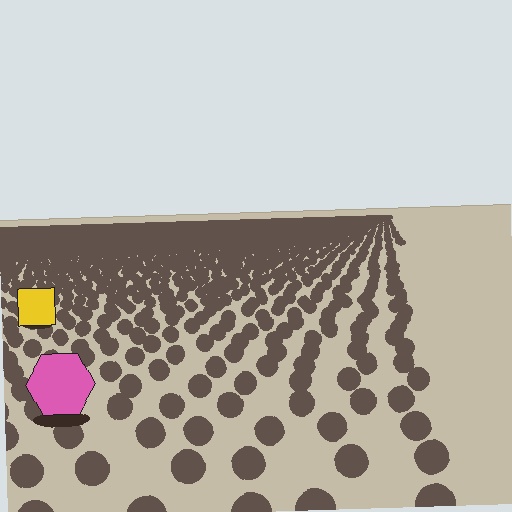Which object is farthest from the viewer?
The yellow square is farthest from the viewer. It appears smaller and the ground texture around it is denser.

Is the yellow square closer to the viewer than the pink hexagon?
No. The pink hexagon is closer — you can tell from the texture gradient: the ground texture is coarser near it.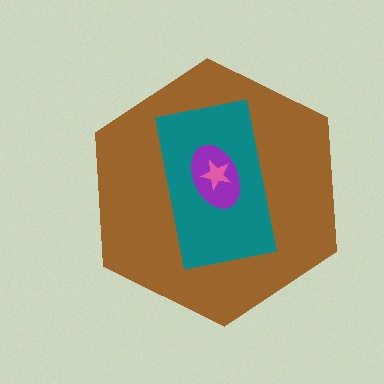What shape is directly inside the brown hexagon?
The teal rectangle.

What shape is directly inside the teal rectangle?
The purple ellipse.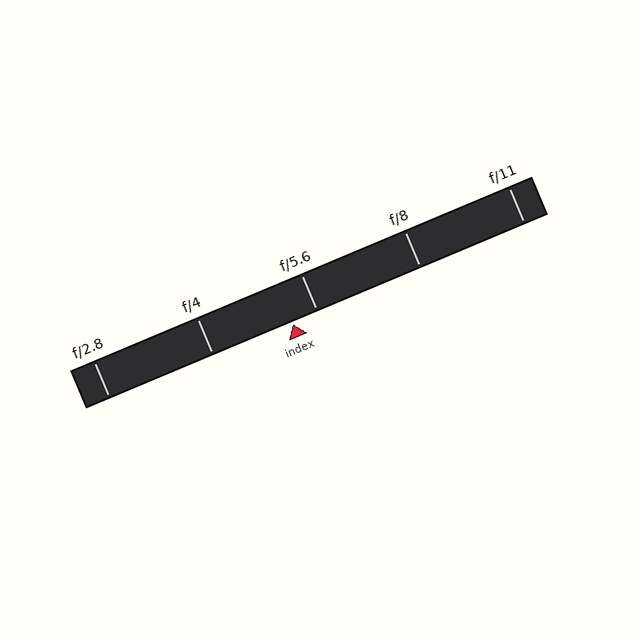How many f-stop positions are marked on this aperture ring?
There are 5 f-stop positions marked.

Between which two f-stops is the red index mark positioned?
The index mark is between f/4 and f/5.6.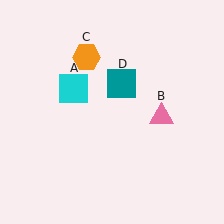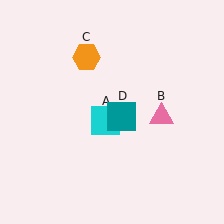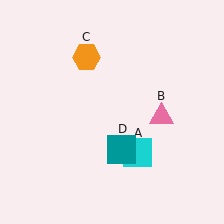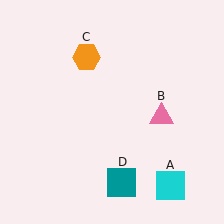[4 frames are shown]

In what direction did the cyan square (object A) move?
The cyan square (object A) moved down and to the right.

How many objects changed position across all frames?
2 objects changed position: cyan square (object A), teal square (object D).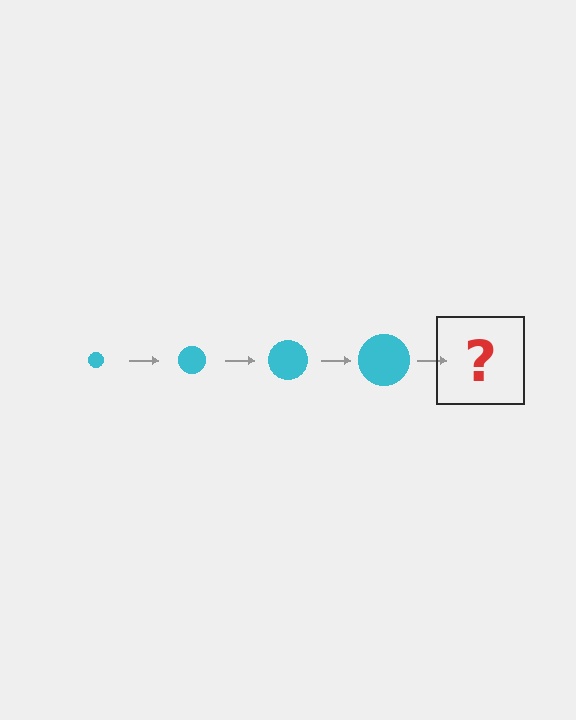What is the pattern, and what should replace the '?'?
The pattern is that the circle gets progressively larger each step. The '?' should be a cyan circle, larger than the previous one.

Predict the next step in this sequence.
The next step is a cyan circle, larger than the previous one.